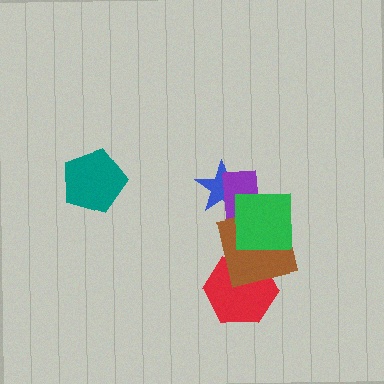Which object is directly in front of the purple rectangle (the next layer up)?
The brown square is directly in front of the purple rectangle.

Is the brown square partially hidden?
Yes, it is partially covered by another shape.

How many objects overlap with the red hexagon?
1 object overlaps with the red hexagon.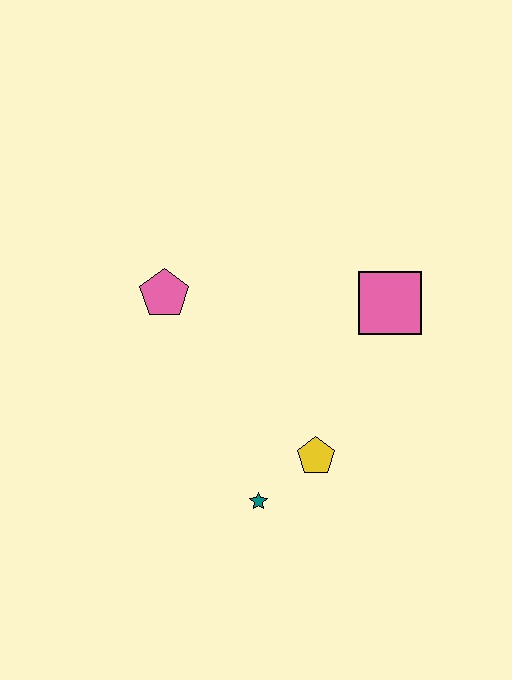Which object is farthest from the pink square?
The teal star is farthest from the pink square.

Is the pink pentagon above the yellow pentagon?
Yes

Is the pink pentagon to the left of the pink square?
Yes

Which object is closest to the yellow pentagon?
The teal star is closest to the yellow pentagon.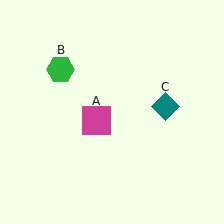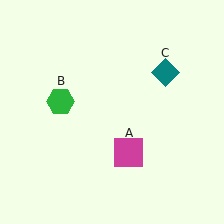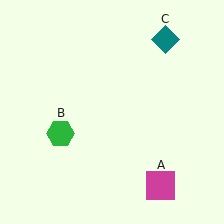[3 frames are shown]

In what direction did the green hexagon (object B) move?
The green hexagon (object B) moved down.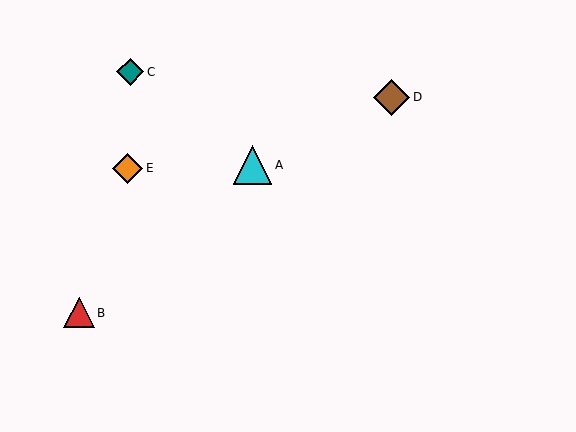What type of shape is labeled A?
Shape A is a cyan triangle.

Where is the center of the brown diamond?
The center of the brown diamond is at (392, 97).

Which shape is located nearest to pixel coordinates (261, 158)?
The cyan triangle (labeled A) at (252, 165) is nearest to that location.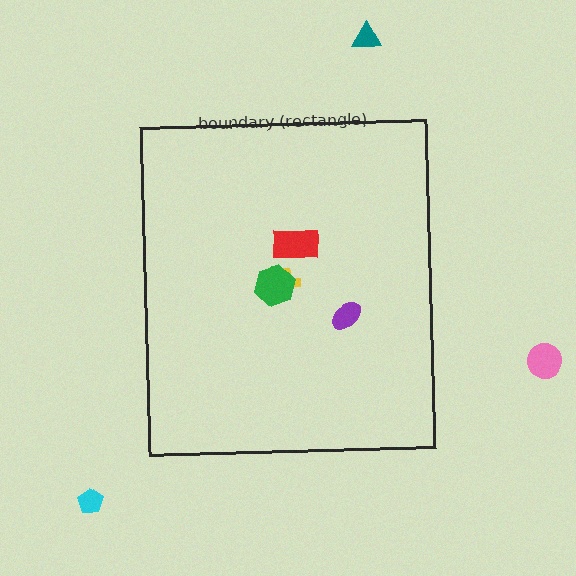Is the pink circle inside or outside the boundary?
Outside.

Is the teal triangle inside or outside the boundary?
Outside.